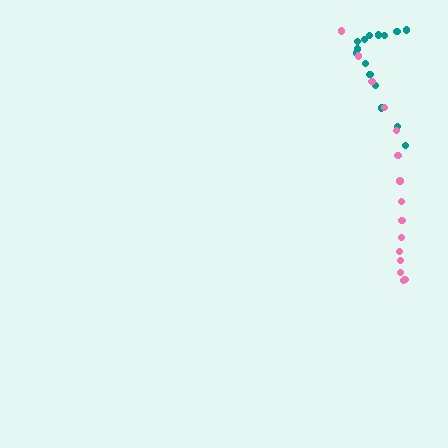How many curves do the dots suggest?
There are 2 distinct paths.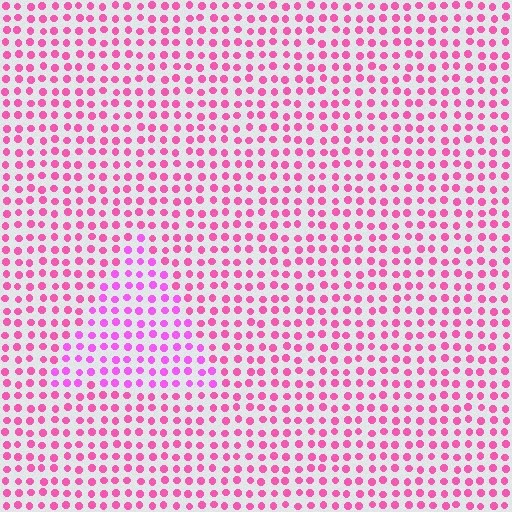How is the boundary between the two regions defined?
The boundary is defined purely by a slight shift in hue (about 26 degrees). Spacing, size, and orientation are identical on both sides.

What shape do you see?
I see a triangle.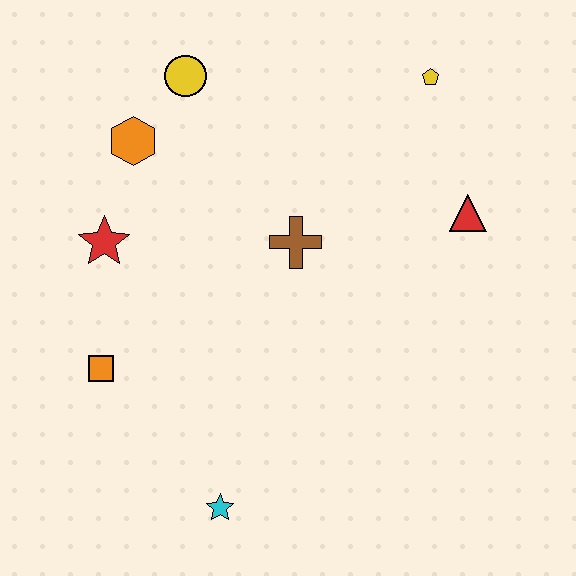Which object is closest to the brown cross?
The red triangle is closest to the brown cross.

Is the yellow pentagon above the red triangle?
Yes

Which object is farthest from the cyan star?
The yellow pentagon is farthest from the cyan star.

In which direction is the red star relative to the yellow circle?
The red star is below the yellow circle.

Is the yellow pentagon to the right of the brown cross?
Yes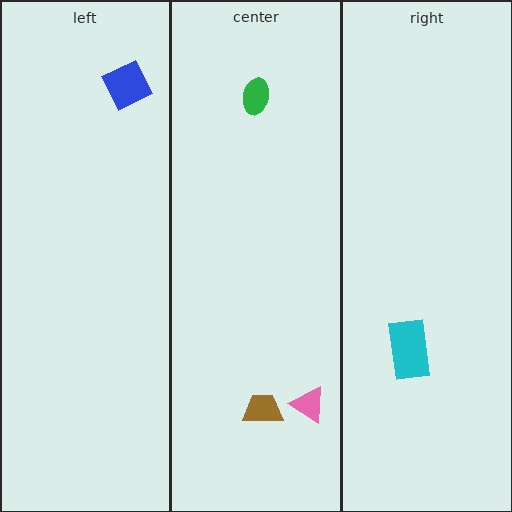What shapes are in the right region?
The cyan rectangle.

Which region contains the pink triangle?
The center region.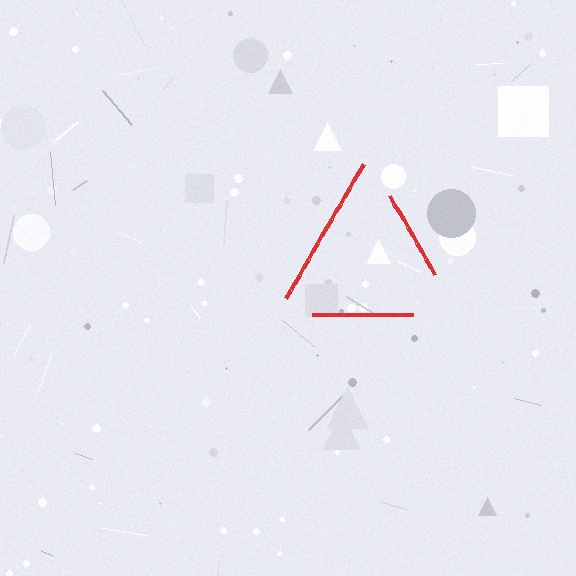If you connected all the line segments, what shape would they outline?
They would outline a triangle.